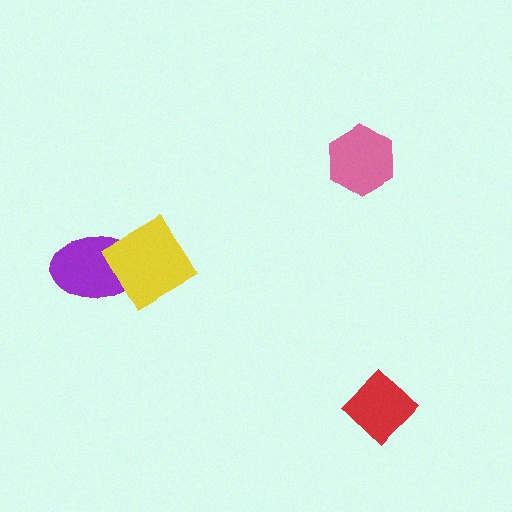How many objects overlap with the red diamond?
0 objects overlap with the red diamond.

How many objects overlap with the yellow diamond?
1 object overlaps with the yellow diamond.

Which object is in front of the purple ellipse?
The yellow diamond is in front of the purple ellipse.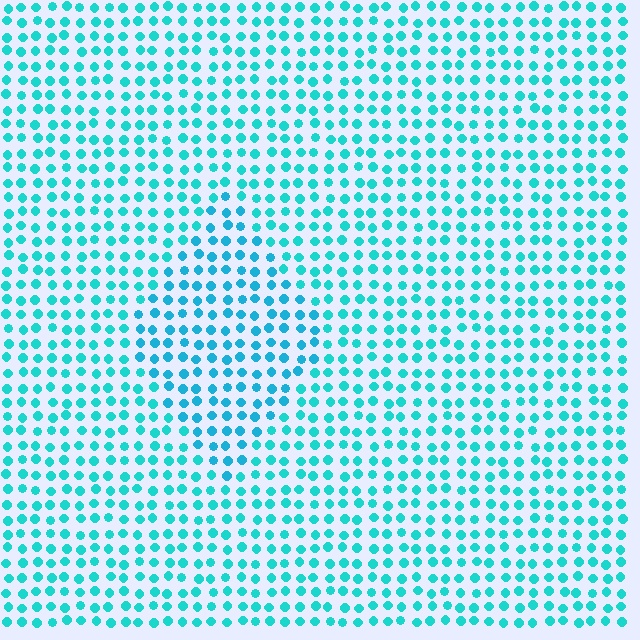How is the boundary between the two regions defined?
The boundary is defined purely by a slight shift in hue (about 16 degrees). Spacing, size, and orientation are identical on both sides.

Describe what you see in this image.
The image is filled with small cyan elements in a uniform arrangement. A diamond-shaped region is visible where the elements are tinted to a slightly different hue, forming a subtle color boundary.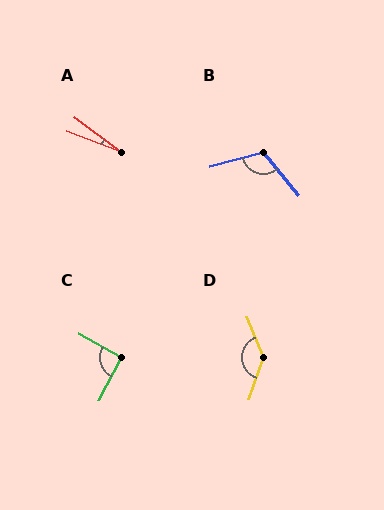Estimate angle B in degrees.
Approximately 115 degrees.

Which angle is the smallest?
A, at approximately 16 degrees.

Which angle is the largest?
D, at approximately 140 degrees.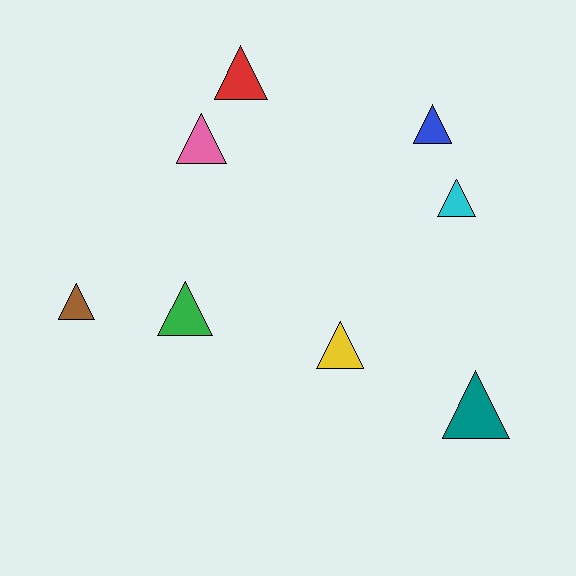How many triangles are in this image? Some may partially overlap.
There are 8 triangles.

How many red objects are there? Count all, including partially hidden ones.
There is 1 red object.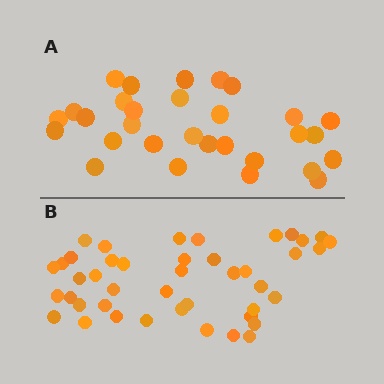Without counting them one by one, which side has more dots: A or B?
Region B (the bottom region) has more dots.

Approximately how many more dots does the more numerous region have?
Region B has approximately 15 more dots than region A.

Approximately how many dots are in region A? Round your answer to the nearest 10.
About 30 dots.